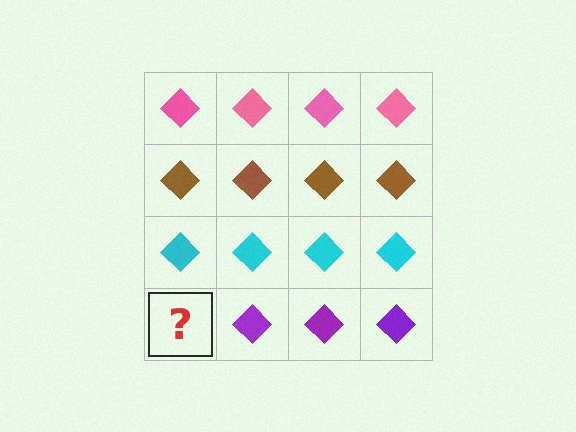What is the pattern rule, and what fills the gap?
The rule is that each row has a consistent color. The gap should be filled with a purple diamond.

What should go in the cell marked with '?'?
The missing cell should contain a purple diamond.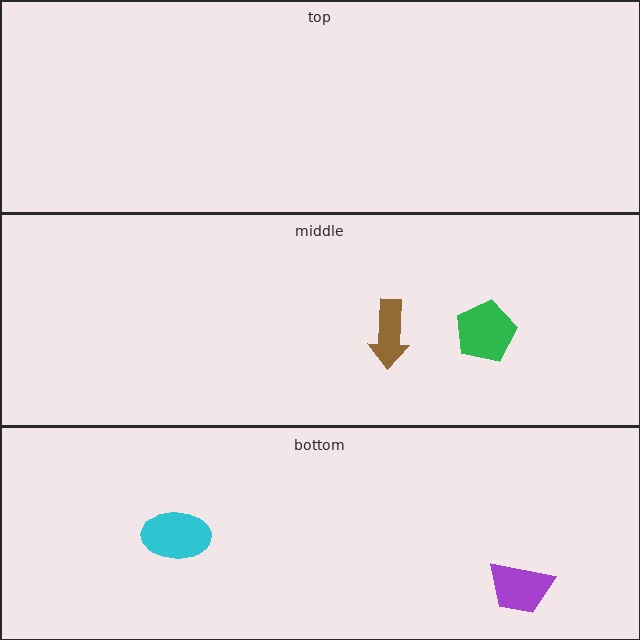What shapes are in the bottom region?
The cyan ellipse, the purple trapezoid.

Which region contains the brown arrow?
The middle region.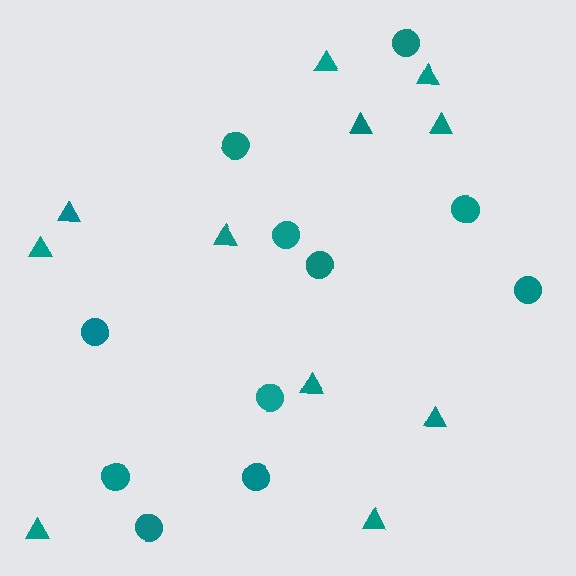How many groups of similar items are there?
There are 2 groups: one group of triangles (11) and one group of circles (11).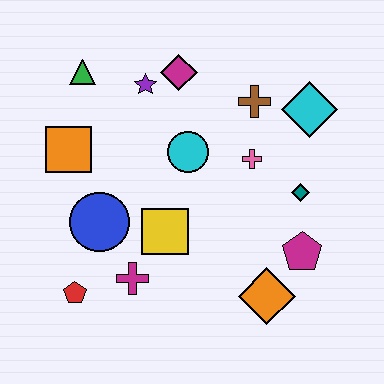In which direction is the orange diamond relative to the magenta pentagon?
The orange diamond is below the magenta pentagon.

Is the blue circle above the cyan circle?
No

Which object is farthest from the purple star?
The orange diamond is farthest from the purple star.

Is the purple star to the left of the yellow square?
Yes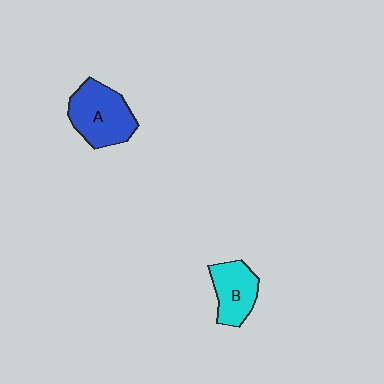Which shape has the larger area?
Shape A (blue).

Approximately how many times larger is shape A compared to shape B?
Approximately 1.4 times.